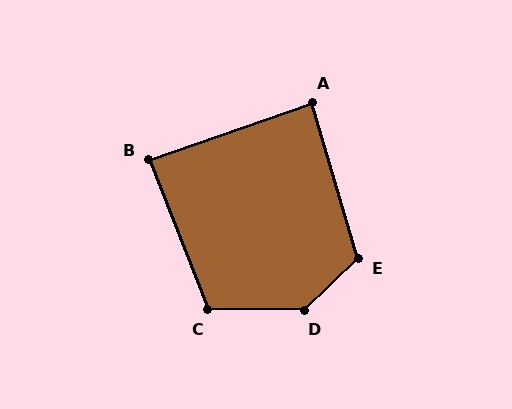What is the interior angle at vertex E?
Approximately 117 degrees (obtuse).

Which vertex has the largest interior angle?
D, at approximately 136 degrees.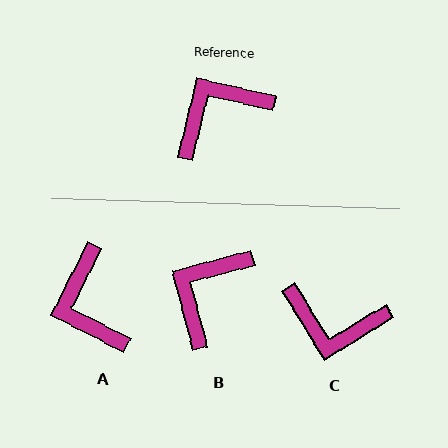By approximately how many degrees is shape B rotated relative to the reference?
Approximately 28 degrees counter-clockwise.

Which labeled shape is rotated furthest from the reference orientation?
C, about 135 degrees away.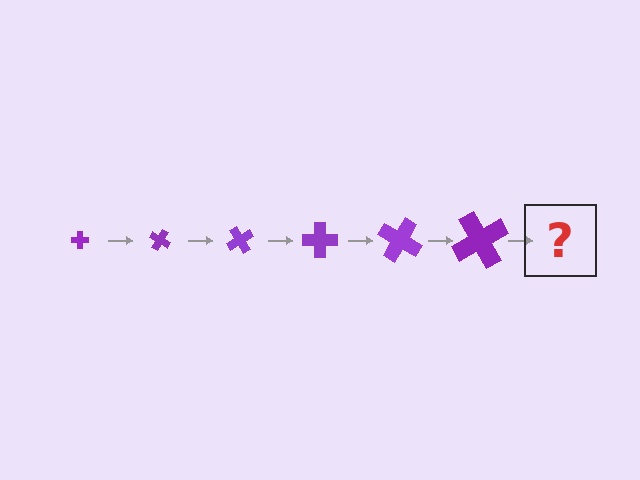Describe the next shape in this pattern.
It should be a cross, larger than the previous one and rotated 180 degrees from the start.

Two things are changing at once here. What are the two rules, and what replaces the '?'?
The two rules are that the cross grows larger each step and it rotates 30 degrees each step. The '?' should be a cross, larger than the previous one and rotated 180 degrees from the start.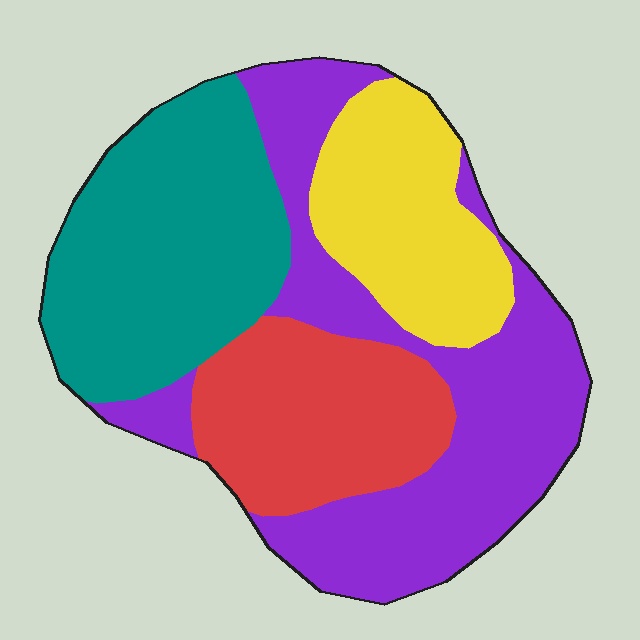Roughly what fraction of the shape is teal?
Teal covers about 30% of the shape.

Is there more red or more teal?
Teal.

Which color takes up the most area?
Purple, at roughly 35%.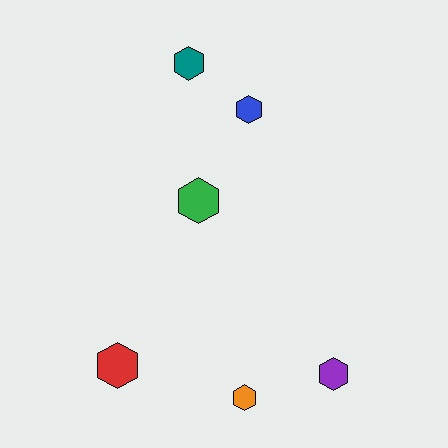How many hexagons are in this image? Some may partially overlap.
There are 6 hexagons.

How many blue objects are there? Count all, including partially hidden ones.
There is 1 blue object.